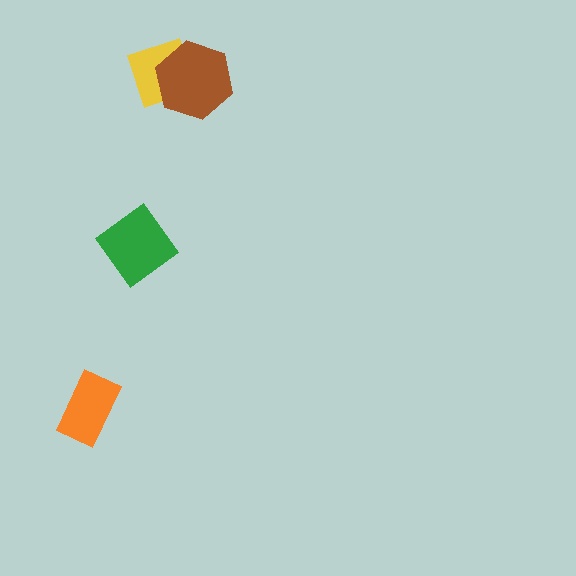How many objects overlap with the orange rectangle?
0 objects overlap with the orange rectangle.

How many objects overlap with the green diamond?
0 objects overlap with the green diamond.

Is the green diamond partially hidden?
No, no other shape covers it.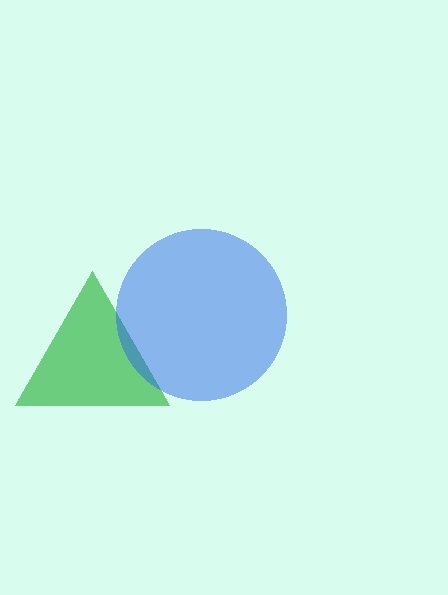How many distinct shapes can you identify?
There are 2 distinct shapes: a green triangle, a blue circle.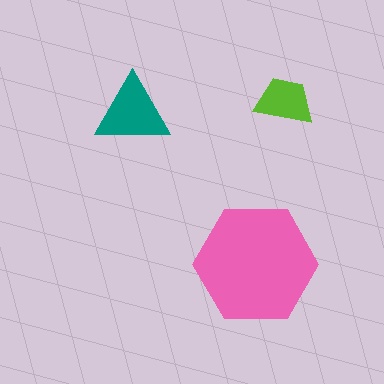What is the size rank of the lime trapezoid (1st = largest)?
3rd.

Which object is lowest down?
The pink hexagon is bottommost.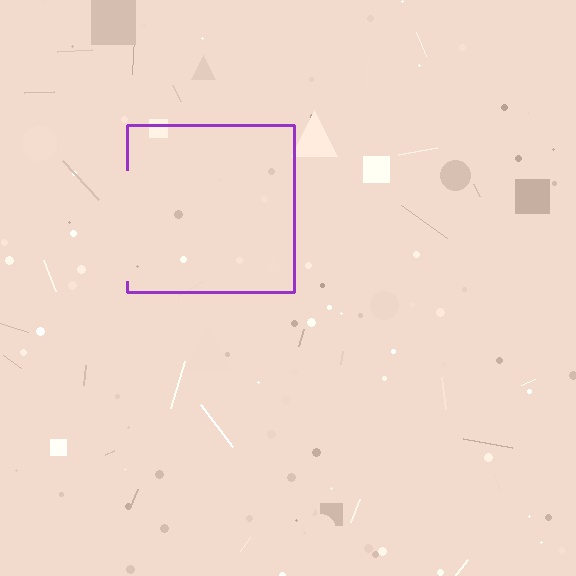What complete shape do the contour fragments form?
The contour fragments form a square.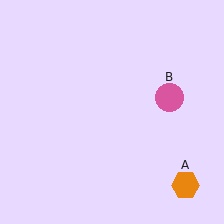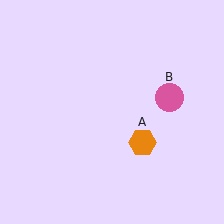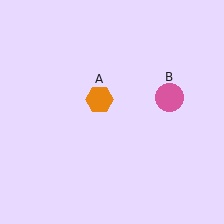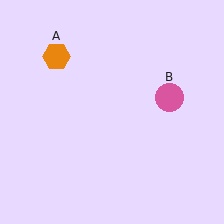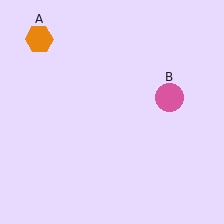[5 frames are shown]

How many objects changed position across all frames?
1 object changed position: orange hexagon (object A).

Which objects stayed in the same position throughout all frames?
Pink circle (object B) remained stationary.